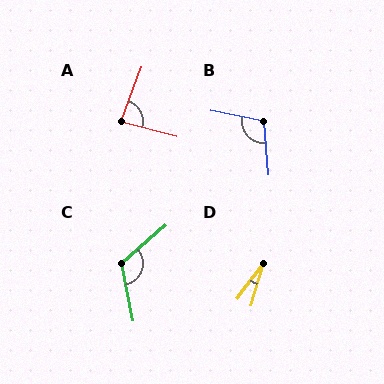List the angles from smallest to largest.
D (19°), A (84°), B (106°), C (119°).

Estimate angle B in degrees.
Approximately 106 degrees.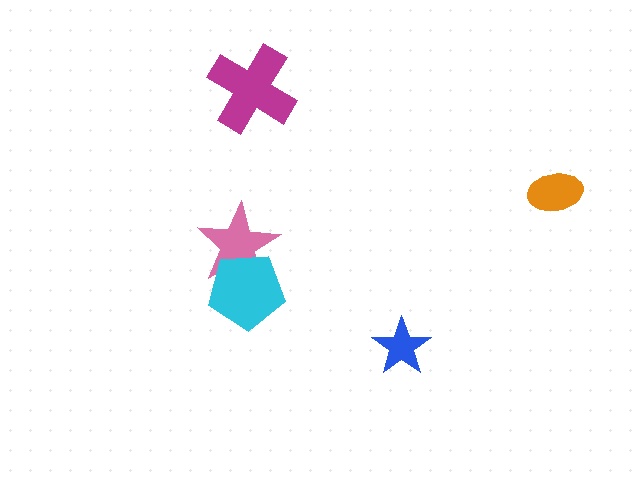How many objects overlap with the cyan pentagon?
1 object overlaps with the cyan pentagon.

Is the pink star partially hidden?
Yes, it is partially covered by another shape.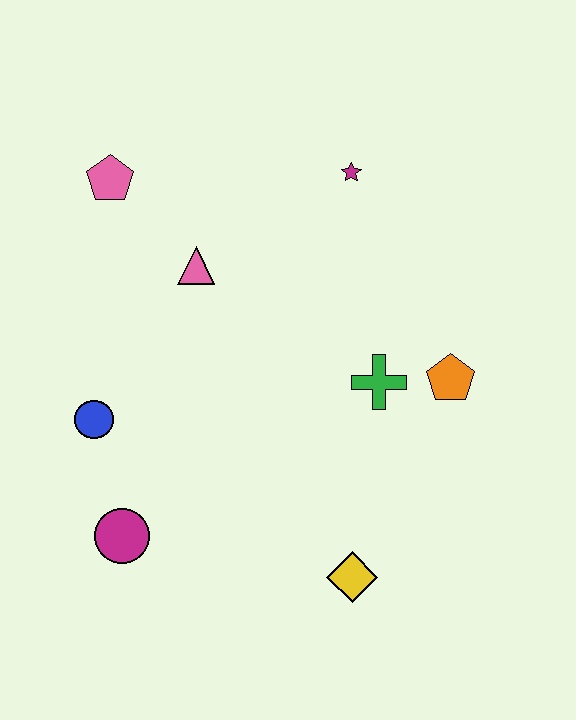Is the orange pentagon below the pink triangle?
Yes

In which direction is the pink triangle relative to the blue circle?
The pink triangle is above the blue circle.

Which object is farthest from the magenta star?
The magenta circle is farthest from the magenta star.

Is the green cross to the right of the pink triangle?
Yes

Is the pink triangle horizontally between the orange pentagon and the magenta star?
No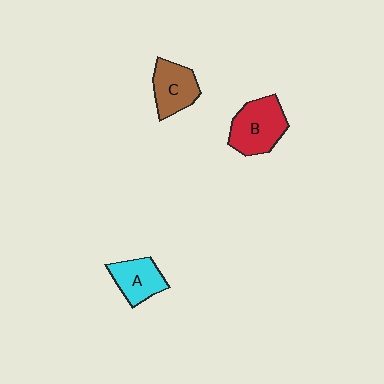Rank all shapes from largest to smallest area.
From largest to smallest: B (red), C (brown), A (cyan).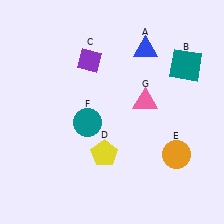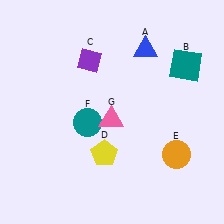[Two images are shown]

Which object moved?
The pink triangle (G) moved left.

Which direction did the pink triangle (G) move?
The pink triangle (G) moved left.